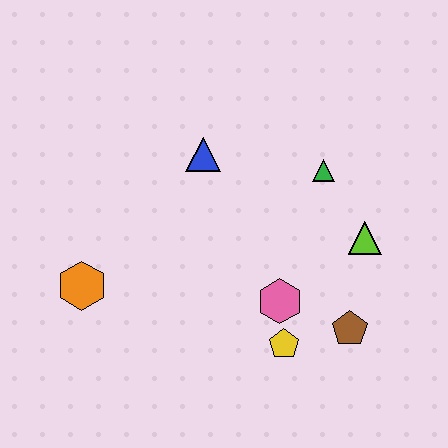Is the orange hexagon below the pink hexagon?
No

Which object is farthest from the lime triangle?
The orange hexagon is farthest from the lime triangle.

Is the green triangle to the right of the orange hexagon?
Yes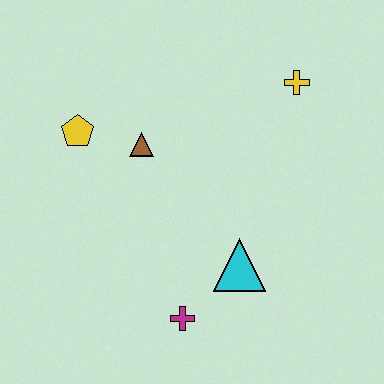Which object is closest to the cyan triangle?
The magenta cross is closest to the cyan triangle.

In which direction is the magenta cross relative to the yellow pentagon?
The magenta cross is below the yellow pentagon.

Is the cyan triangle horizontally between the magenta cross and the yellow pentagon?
No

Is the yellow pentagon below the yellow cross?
Yes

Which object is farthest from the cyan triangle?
The yellow pentagon is farthest from the cyan triangle.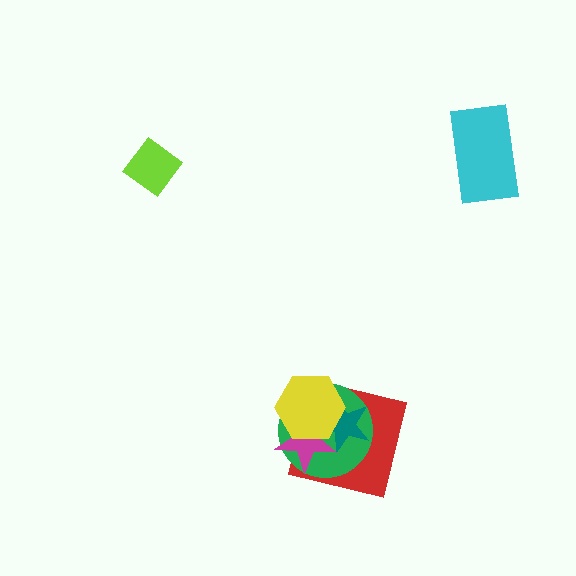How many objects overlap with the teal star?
4 objects overlap with the teal star.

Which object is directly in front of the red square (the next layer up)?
The green circle is directly in front of the red square.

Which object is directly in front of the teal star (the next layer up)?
The magenta star is directly in front of the teal star.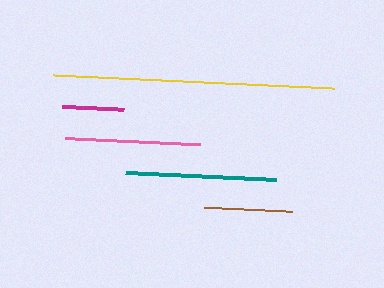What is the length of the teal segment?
The teal segment is approximately 151 pixels long.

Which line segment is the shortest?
The magenta line is the shortest at approximately 61 pixels.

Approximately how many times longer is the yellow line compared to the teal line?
The yellow line is approximately 1.9 times the length of the teal line.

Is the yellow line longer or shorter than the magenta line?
The yellow line is longer than the magenta line.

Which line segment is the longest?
The yellow line is the longest at approximately 280 pixels.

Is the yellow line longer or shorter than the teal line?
The yellow line is longer than the teal line.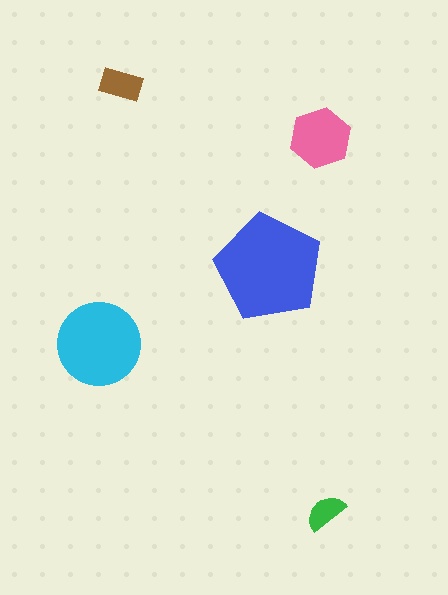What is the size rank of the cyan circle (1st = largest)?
2nd.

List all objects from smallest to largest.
The green semicircle, the brown rectangle, the pink hexagon, the cyan circle, the blue pentagon.